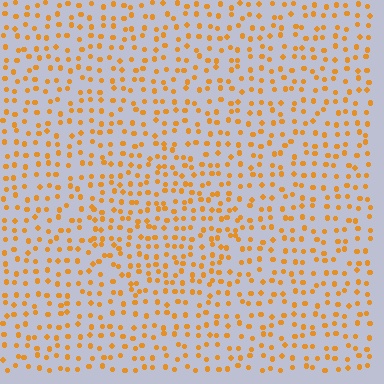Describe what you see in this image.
The image contains small orange elements arranged at two different densities. A circle-shaped region is visible where the elements are more densely packed than the surrounding area.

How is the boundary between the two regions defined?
The boundary is defined by a change in element density (approximately 1.4x ratio). All elements are the same color, size, and shape.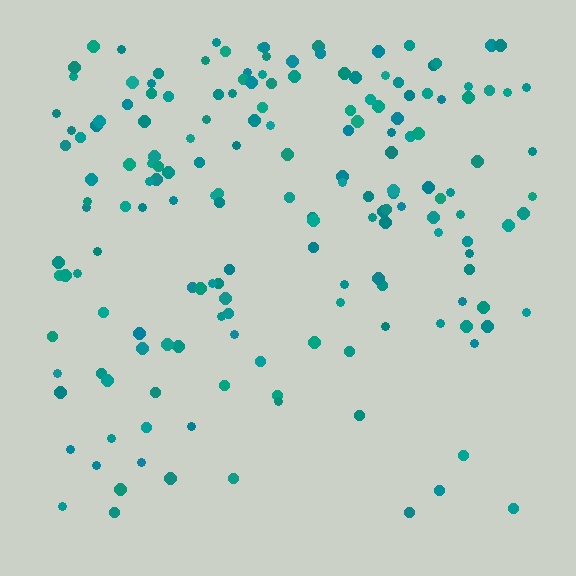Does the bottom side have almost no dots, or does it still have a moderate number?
Still a moderate number, just noticeably fewer than the top.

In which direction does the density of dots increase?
From bottom to top, with the top side densest.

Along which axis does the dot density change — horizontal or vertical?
Vertical.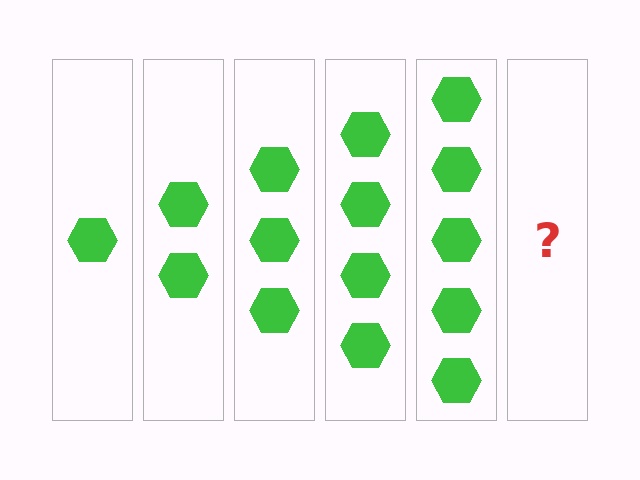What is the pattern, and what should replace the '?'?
The pattern is that each step adds one more hexagon. The '?' should be 6 hexagons.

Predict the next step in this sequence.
The next step is 6 hexagons.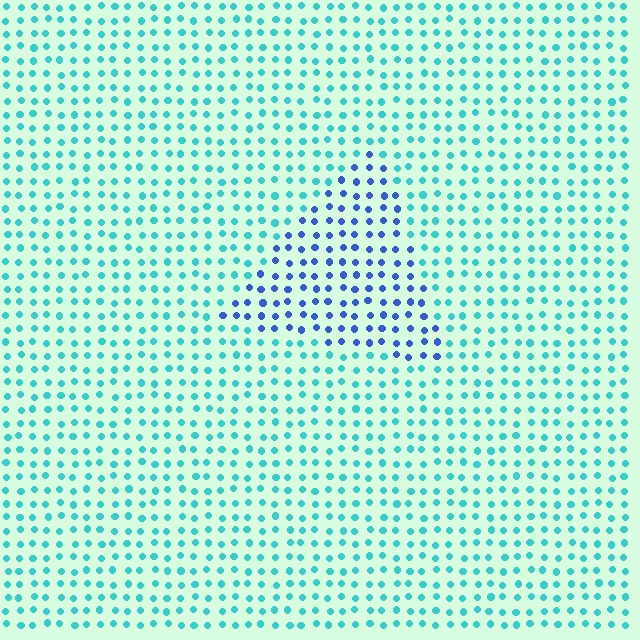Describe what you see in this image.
The image is filled with small cyan elements in a uniform arrangement. A triangle-shaped region is visible where the elements are tinted to a slightly different hue, forming a subtle color boundary.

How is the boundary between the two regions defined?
The boundary is defined purely by a slight shift in hue (about 47 degrees). Spacing, size, and orientation are identical on both sides.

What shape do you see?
I see a triangle.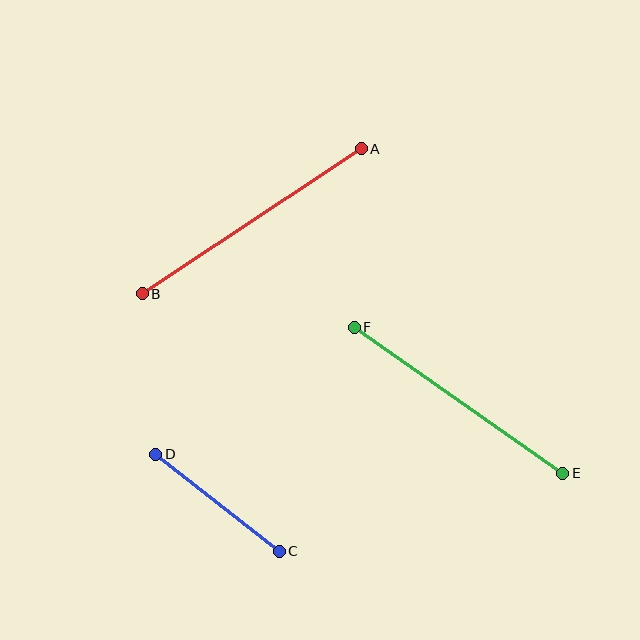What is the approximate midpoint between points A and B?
The midpoint is at approximately (252, 221) pixels.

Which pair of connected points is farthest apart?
Points A and B are farthest apart.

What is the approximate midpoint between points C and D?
The midpoint is at approximately (217, 503) pixels.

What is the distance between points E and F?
The distance is approximately 255 pixels.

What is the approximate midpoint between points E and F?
The midpoint is at approximately (459, 400) pixels.